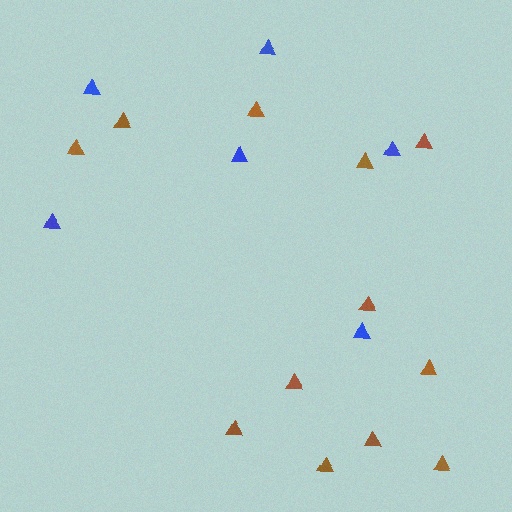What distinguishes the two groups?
There are 2 groups: one group of blue triangles (6) and one group of brown triangles (12).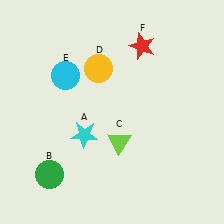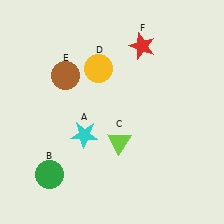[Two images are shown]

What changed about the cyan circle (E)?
In Image 1, E is cyan. In Image 2, it changed to brown.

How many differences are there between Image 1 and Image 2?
There is 1 difference between the two images.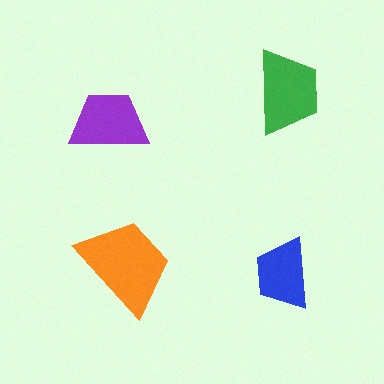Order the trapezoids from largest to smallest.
the orange one, the green one, the purple one, the blue one.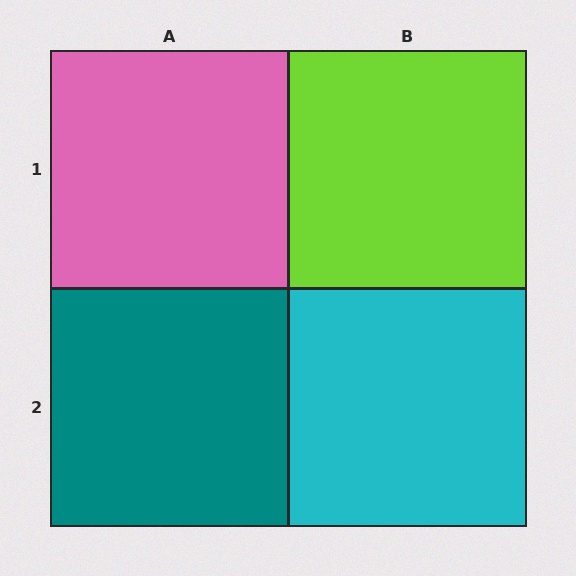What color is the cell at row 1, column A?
Pink.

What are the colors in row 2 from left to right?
Teal, cyan.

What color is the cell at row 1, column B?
Lime.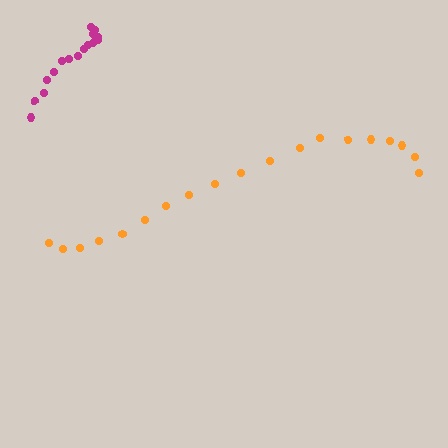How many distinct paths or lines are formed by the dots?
There are 2 distinct paths.